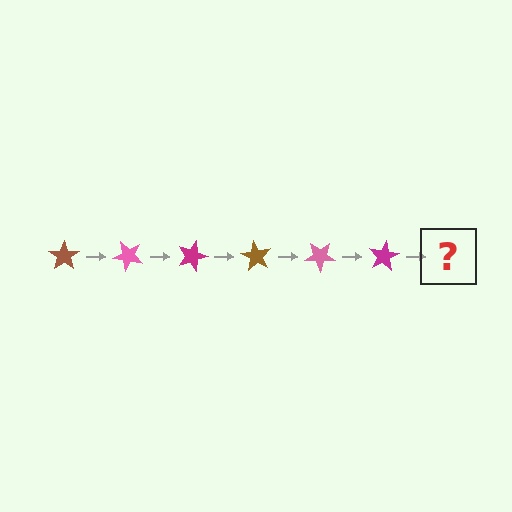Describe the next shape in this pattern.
It should be a brown star, rotated 270 degrees from the start.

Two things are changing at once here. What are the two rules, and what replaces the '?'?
The two rules are that it rotates 45 degrees each step and the color cycles through brown, pink, and magenta. The '?' should be a brown star, rotated 270 degrees from the start.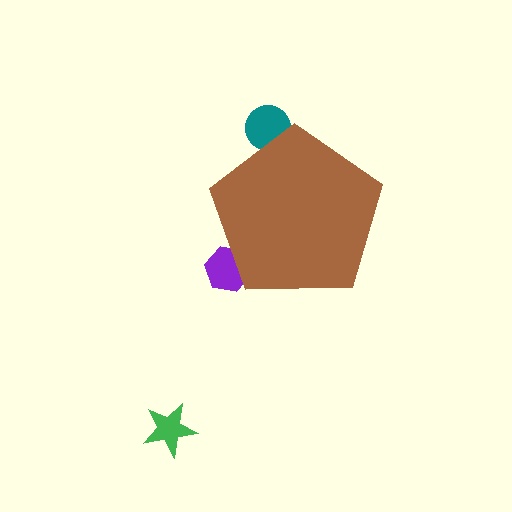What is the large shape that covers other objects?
A brown pentagon.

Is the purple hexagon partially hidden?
Yes, the purple hexagon is partially hidden behind the brown pentagon.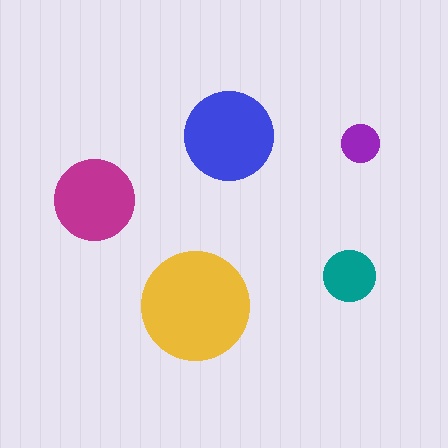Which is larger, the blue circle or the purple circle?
The blue one.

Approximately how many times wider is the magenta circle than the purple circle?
About 2 times wider.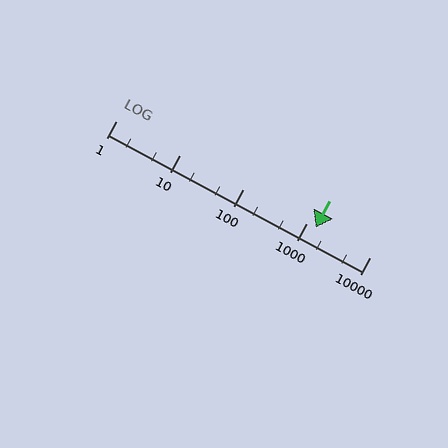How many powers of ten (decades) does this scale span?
The scale spans 4 decades, from 1 to 10000.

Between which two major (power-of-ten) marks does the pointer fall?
The pointer is between 1000 and 10000.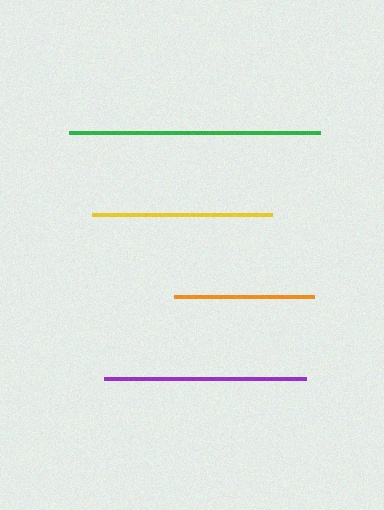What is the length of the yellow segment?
The yellow segment is approximately 180 pixels long.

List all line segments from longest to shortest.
From longest to shortest: green, purple, yellow, orange.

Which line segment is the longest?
The green line is the longest at approximately 251 pixels.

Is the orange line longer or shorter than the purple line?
The purple line is longer than the orange line.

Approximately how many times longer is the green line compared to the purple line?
The green line is approximately 1.2 times the length of the purple line.